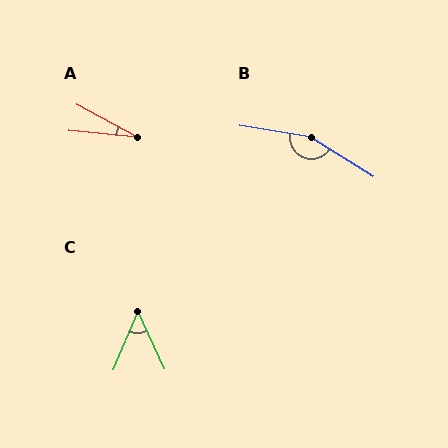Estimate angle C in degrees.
Approximately 48 degrees.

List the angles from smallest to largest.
A (23°), C (48°), B (157°).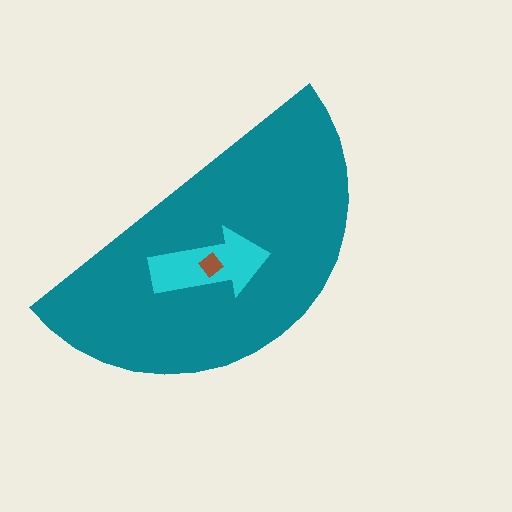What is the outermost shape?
The teal semicircle.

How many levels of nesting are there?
3.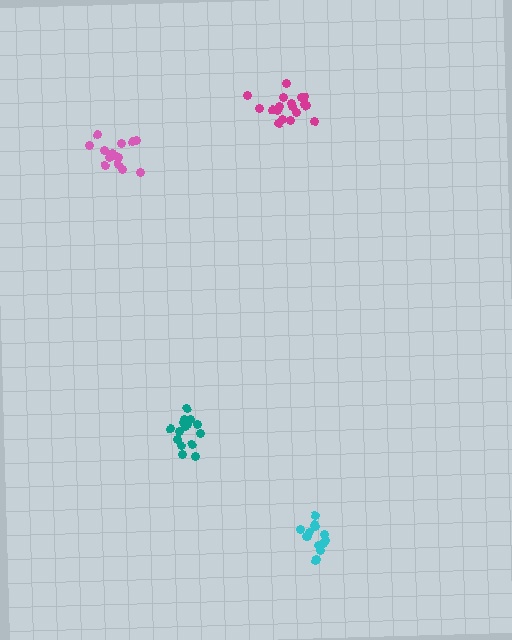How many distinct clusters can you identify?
There are 4 distinct clusters.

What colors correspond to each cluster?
The clusters are colored: cyan, pink, teal, magenta.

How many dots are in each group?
Group 1: 14 dots, Group 2: 14 dots, Group 3: 15 dots, Group 4: 18 dots (61 total).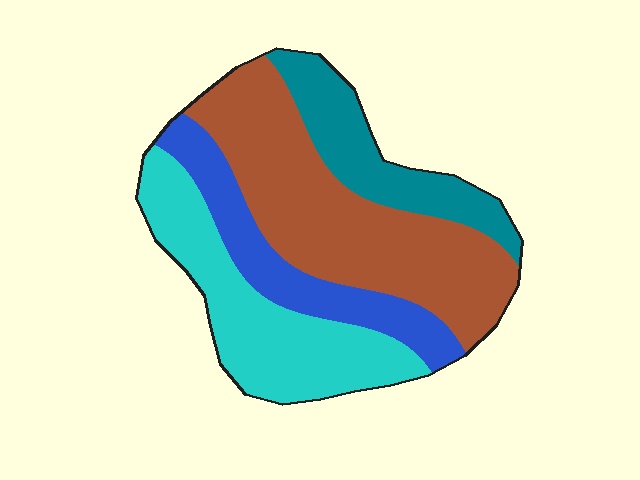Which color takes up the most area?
Brown, at roughly 40%.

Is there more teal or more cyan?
Cyan.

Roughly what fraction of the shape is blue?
Blue covers 17% of the shape.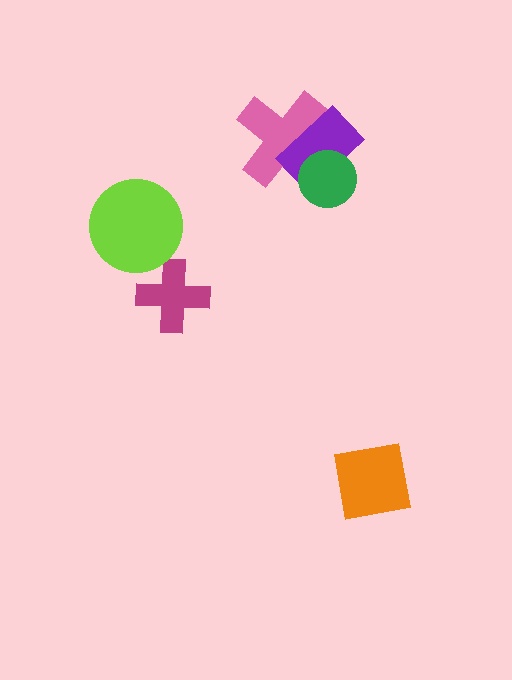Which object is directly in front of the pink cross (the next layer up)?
The purple rectangle is directly in front of the pink cross.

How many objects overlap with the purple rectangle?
2 objects overlap with the purple rectangle.